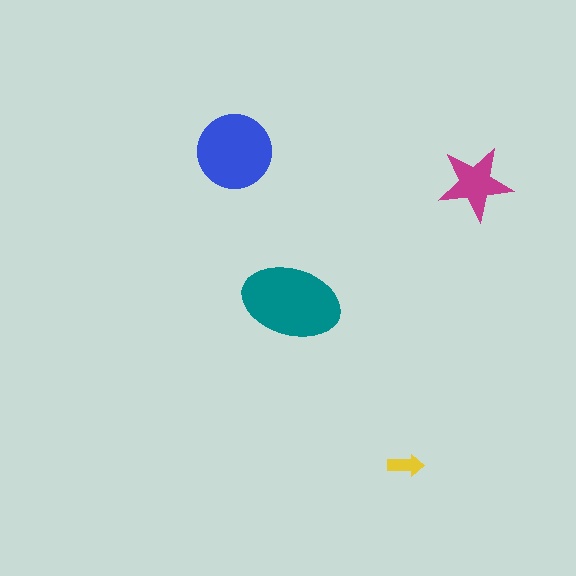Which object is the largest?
The teal ellipse.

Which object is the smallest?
The yellow arrow.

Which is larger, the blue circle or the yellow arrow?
The blue circle.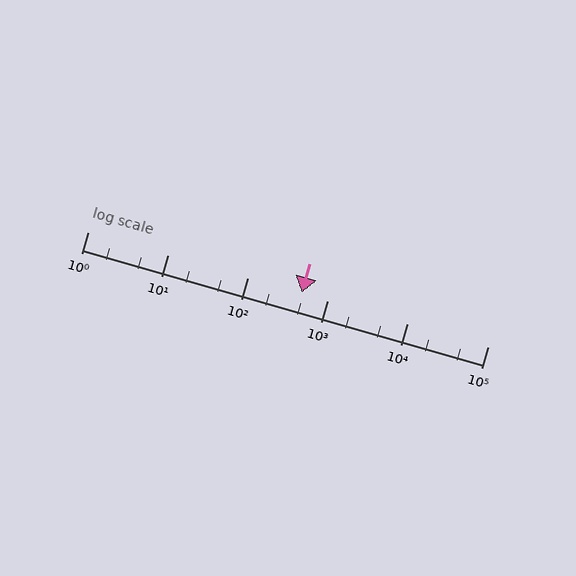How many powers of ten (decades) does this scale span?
The scale spans 5 decades, from 1 to 100000.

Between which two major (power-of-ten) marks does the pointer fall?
The pointer is between 100 and 1000.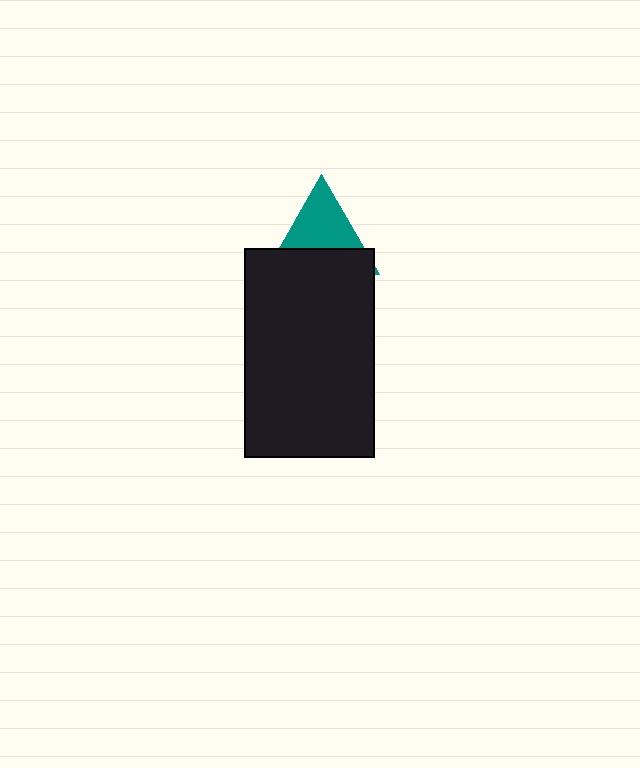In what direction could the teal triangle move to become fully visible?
The teal triangle could move up. That would shift it out from behind the black rectangle entirely.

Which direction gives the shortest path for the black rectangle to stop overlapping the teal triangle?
Moving down gives the shortest separation.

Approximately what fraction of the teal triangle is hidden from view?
Roughly 47% of the teal triangle is hidden behind the black rectangle.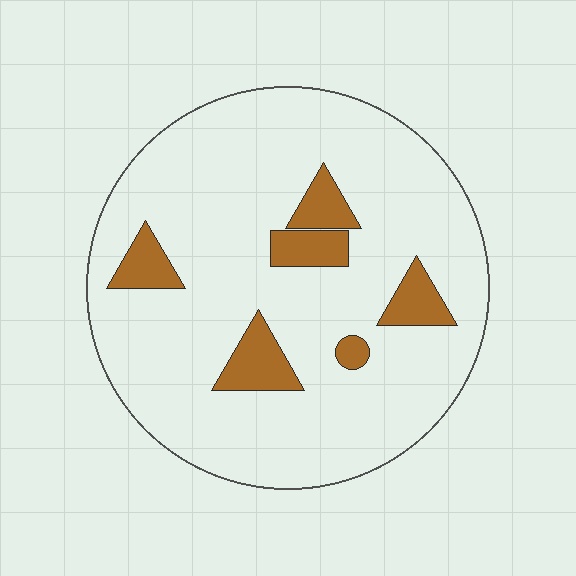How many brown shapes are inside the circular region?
6.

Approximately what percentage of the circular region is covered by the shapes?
Approximately 15%.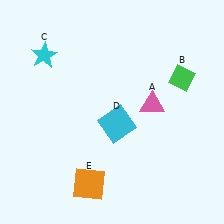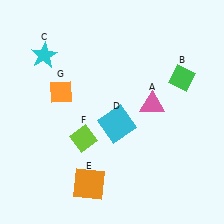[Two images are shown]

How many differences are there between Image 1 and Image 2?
There are 2 differences between the two images.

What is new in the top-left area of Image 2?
An orange diamond (G) was added in the top-left area of Image 2.